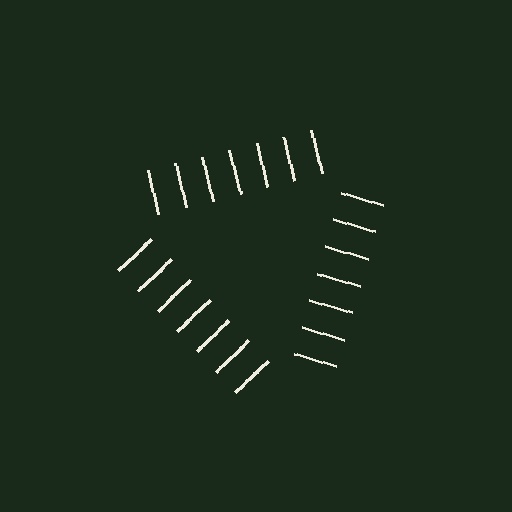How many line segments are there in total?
21 — 7 along each of the 3 edges.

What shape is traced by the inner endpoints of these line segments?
An illusory triangle — the line segments terminate on its edges but no continuous stroke is drawn.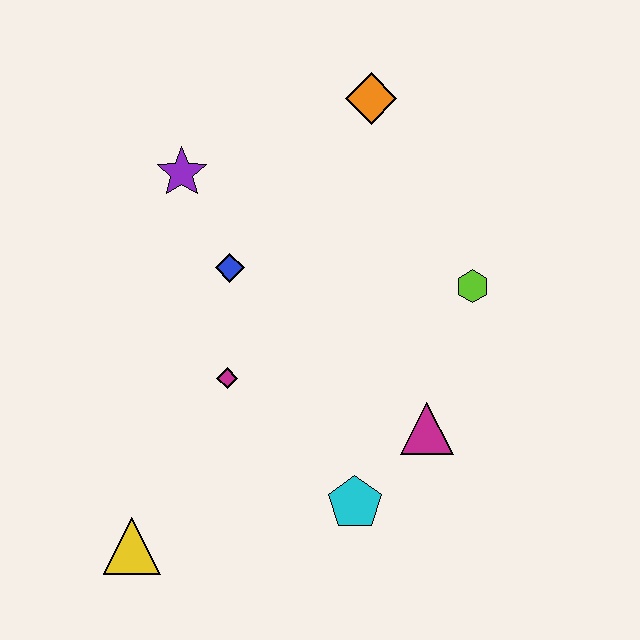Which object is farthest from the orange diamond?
The yellow triangle is farthest from the orange diamond.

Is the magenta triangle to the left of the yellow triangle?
No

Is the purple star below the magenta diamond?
No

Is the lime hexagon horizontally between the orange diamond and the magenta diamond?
No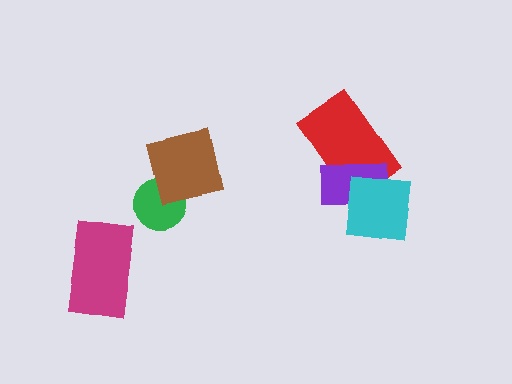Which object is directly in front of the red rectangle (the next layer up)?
The purple rectangle is directly in front of the red rectangle.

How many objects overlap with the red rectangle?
2 objects overlap with the red rectangle.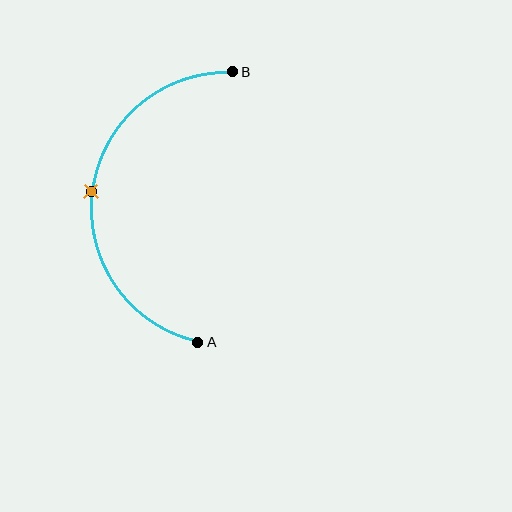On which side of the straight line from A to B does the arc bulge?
The arc bulges to the left of the straight line connecting A and B.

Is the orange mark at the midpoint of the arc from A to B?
Yes. The orange mark lies on the arc at equal arc-length from both A and B — it is the arc midpoint.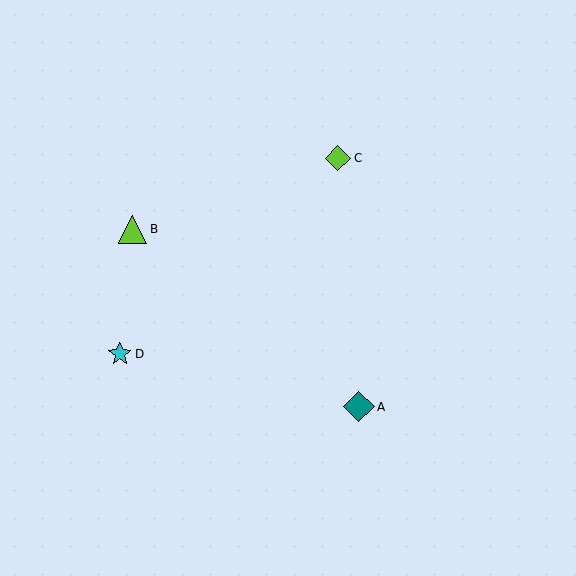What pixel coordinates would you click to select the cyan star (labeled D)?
Click at (120, 354) to select the cyan star D.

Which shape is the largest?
The teal diamond (labeled A) is the largest.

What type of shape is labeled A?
Shape A is a teal diamond.